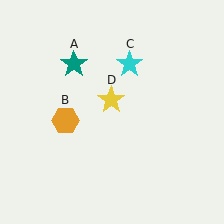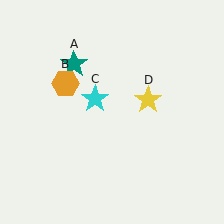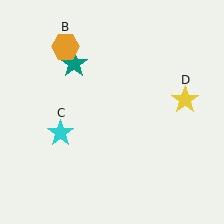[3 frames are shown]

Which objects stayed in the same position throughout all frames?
Teal star (object A) remained stationary.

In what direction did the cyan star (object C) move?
The cyan star (object C) moved down and to the left.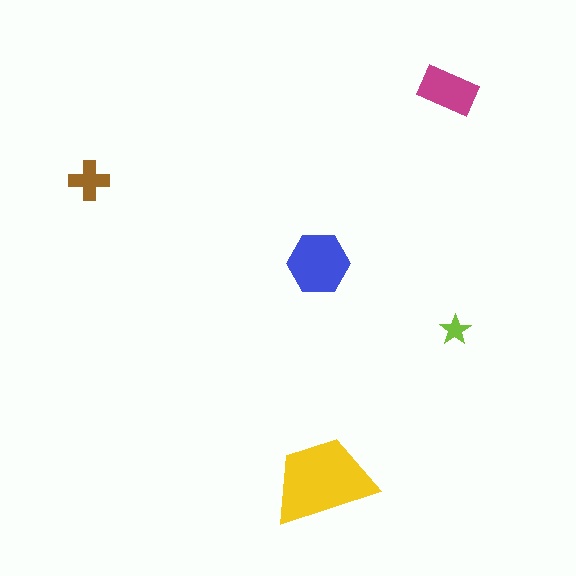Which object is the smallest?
The lime star.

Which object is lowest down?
The yellow trapezoid is bottommost.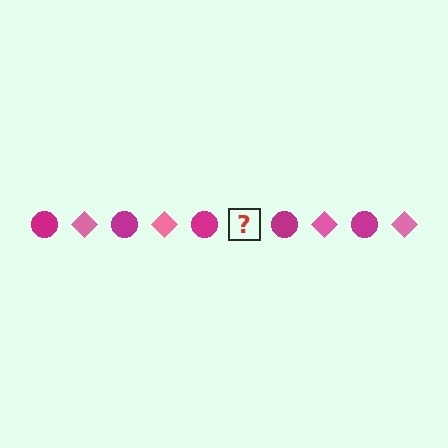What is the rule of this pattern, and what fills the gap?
The rule is that the pattern alternates between magenta circle and pink diamond. The gap should be filled with a pink diamond.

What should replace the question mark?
The question mark should be replaced with a pink diamond.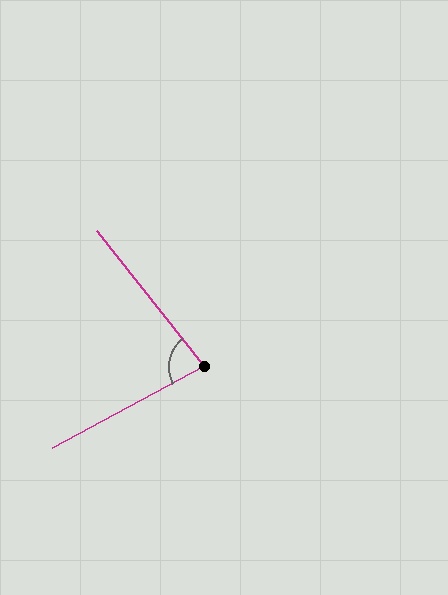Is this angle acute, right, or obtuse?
It is acute.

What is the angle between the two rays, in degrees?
Approximately 80 degrees.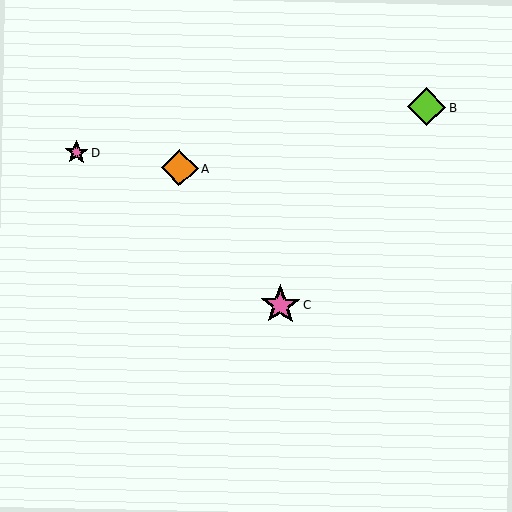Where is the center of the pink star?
The center of the pink star is at (281, 305).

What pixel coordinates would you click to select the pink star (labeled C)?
Click at (281, 305) to select the pink star C.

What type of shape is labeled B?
Shape B is a lime diamond.